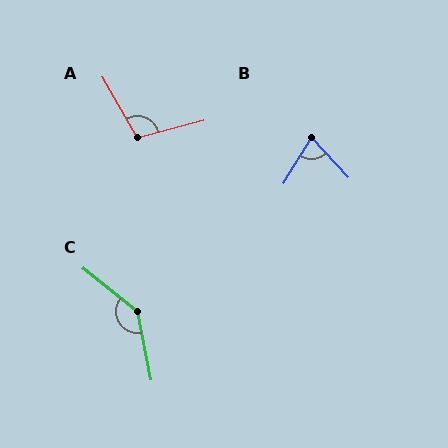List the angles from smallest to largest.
B (74°), A (105°), C (139°).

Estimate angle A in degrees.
Approximately 105 degrees.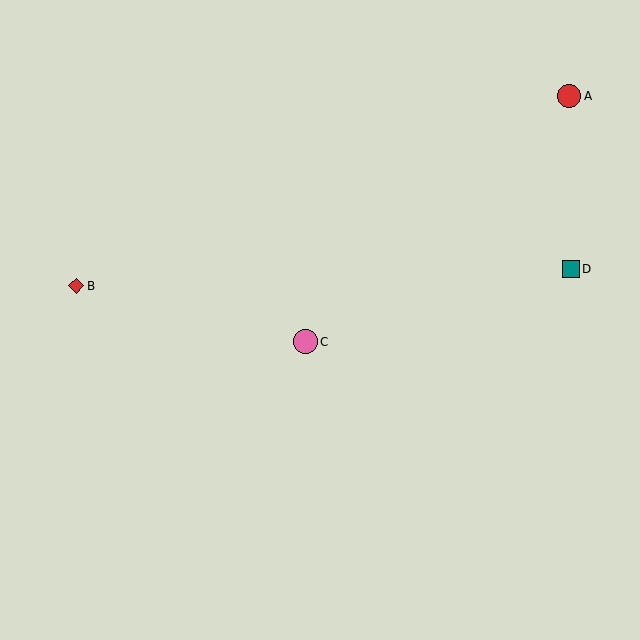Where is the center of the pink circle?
The center of the pink circle is at (305, 342).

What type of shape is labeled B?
Shape B is a red diamond.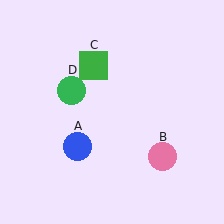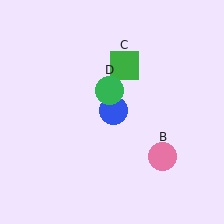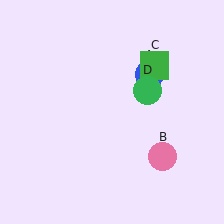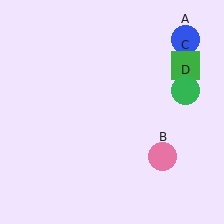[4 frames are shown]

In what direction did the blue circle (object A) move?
The blue circle (object A) moved up and to the right.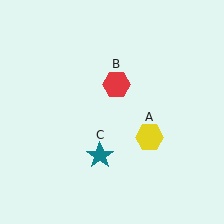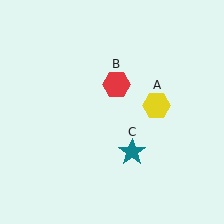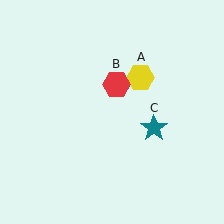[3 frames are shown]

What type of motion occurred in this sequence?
The yellow hexagon (object A), teal star (object C) rotated counterclockwise around the center of the scene.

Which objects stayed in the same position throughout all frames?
Red hexagon (object B) remained stationary.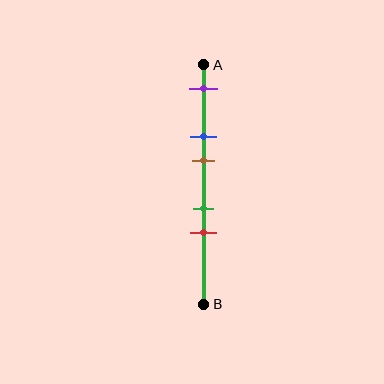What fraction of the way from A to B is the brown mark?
The brown mark is approximately 40% (0.4) of the way from A to B.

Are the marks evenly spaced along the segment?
No, the marks are not evenly spaced.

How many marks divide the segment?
There are 5 marks dividing the segment.